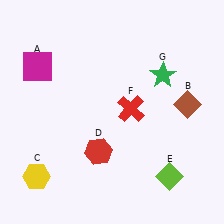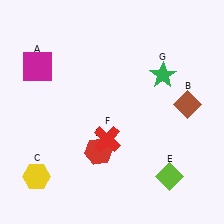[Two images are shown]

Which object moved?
The red cross (F) moved down.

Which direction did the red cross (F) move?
The red cross (F) moved down.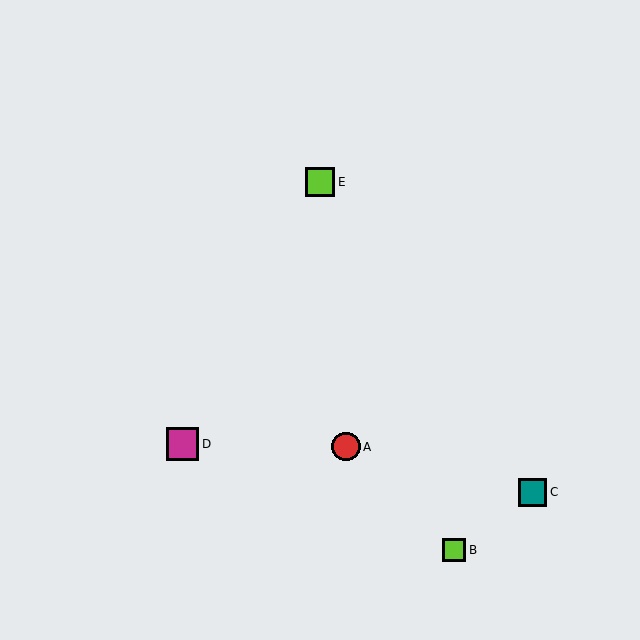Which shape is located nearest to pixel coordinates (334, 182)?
The lime square (labeled E) at (320, 182) is nearest to that location.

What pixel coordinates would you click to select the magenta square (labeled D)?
Click at (183, 444) to select the magenta square D.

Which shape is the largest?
The magenta square (labeled D) is the largest.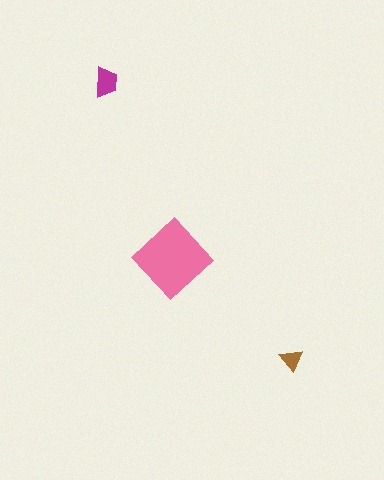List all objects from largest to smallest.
The pink diamond, the magenta trapezoid, the brown triangle.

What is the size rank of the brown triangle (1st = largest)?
3rd.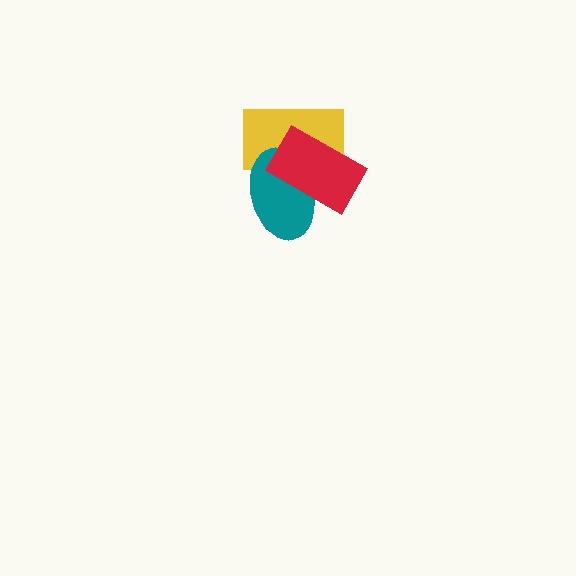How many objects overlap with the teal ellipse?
2 objects overlap with the teal ellipse.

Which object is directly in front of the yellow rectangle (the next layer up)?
The teal ellipse is directly in front of the yellow rectangle.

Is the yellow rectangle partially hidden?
Yes, it is partially covered by another shape.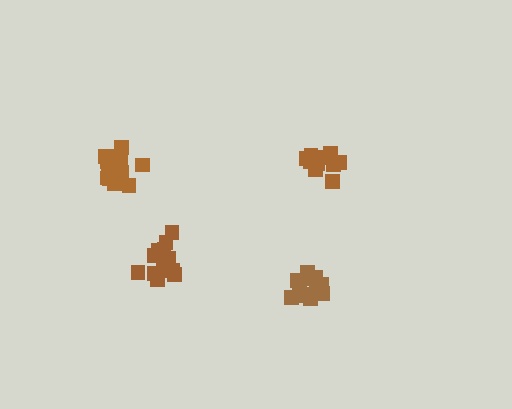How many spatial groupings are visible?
There are 4 spatial groupings.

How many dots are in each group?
Group 1: 12 dots, Group 2: 12 dots, Group 3: 15 dots, Group 4: 15 dots (54 total).